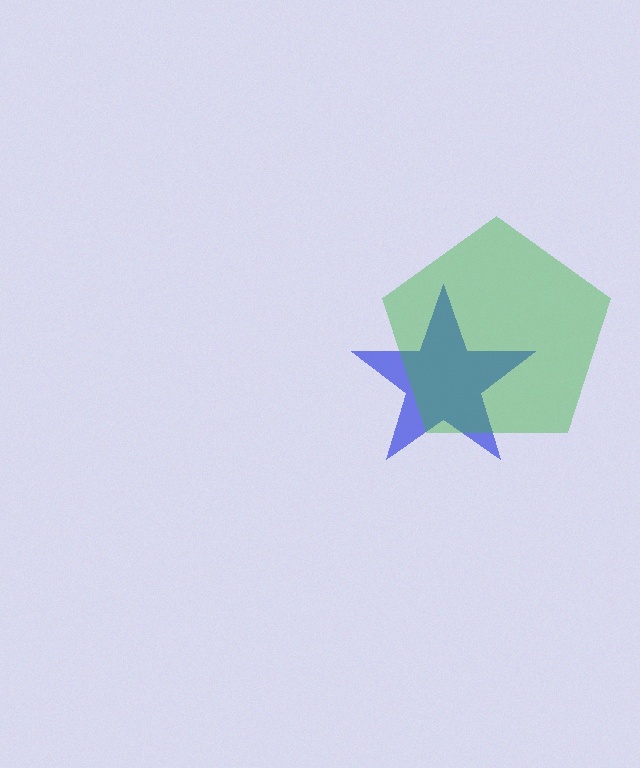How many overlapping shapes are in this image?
There are 2 overlapping shapes in the image.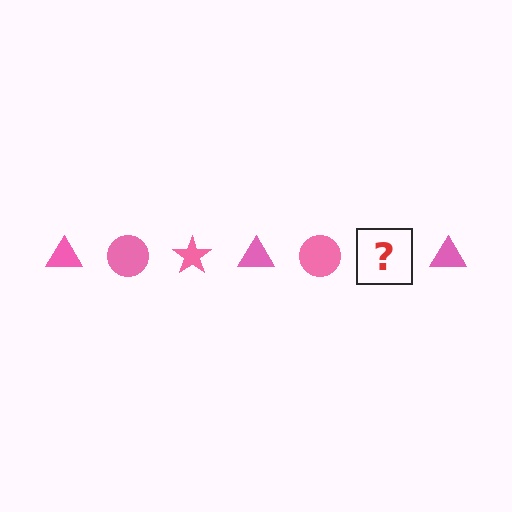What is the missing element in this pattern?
The missing element is a pink star.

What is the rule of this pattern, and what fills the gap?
The rule is that the pattern cycles through triangle, circle, star shapes in pink. The gap should be filled with a pink star.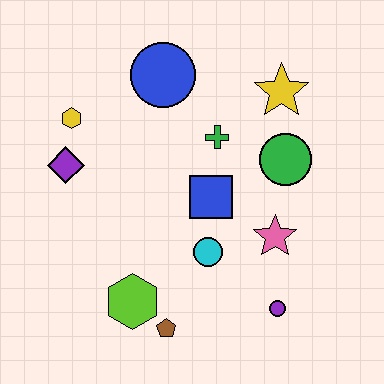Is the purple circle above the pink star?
No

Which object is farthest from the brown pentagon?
The yellow star is farthest from the brown pentagon.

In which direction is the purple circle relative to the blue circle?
The purple circle is below the blue circle.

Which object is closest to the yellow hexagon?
The purple diamond is closest to the yellow hexagon.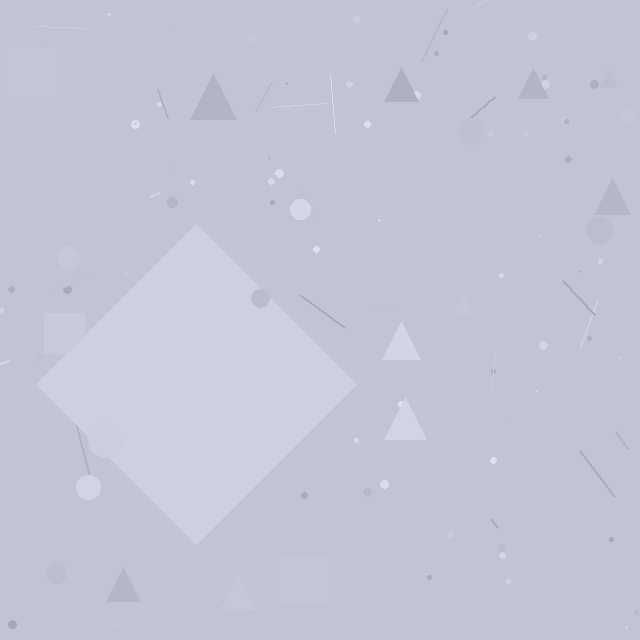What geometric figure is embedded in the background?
A diamond is embedded in the background.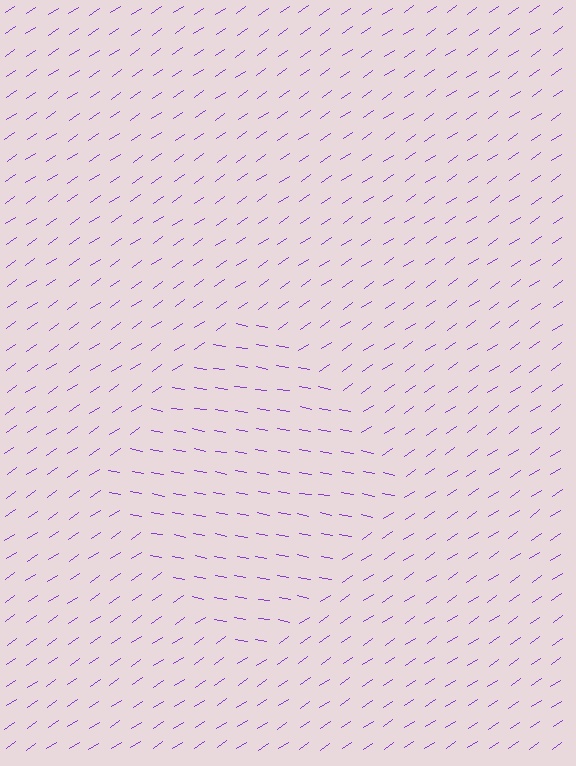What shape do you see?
I see a diamond.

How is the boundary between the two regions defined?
The boundary is defined purely by a change in line orientation (approximately 45 degrees difference). All lines are the same color and thickness.